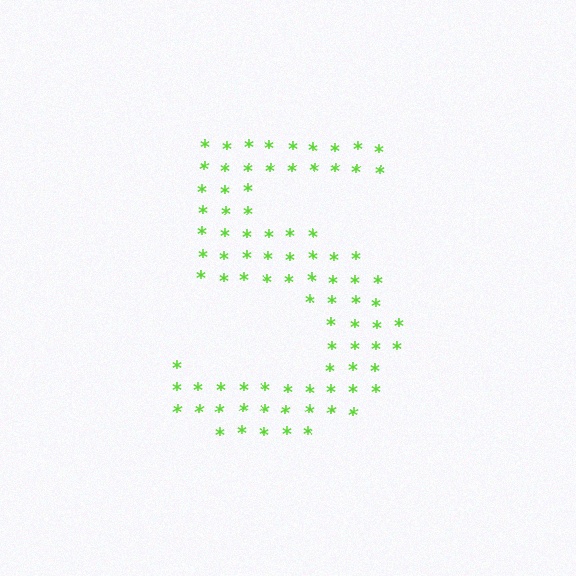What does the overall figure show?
The overall figure shows the digit 5.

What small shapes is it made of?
It is made of small asterisks.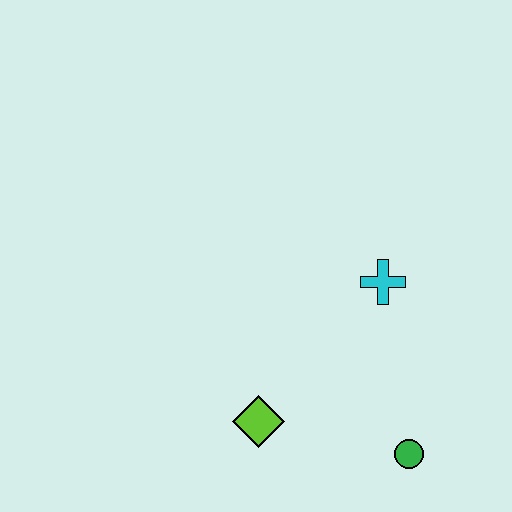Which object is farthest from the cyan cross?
The lime diamond is farthest from the cyan cross.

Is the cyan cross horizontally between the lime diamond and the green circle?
Yes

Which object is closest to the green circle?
The lime diamond is closest to the green circle.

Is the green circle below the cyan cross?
Yes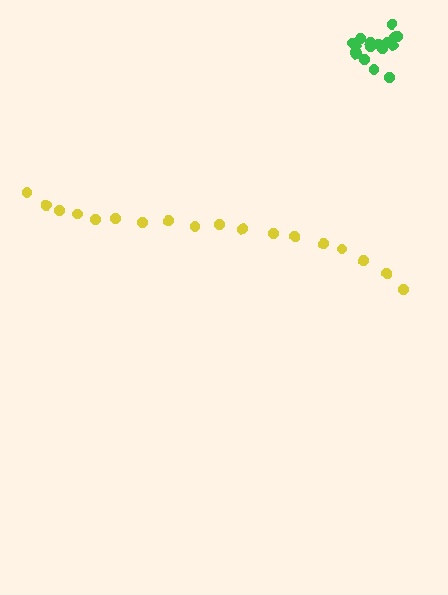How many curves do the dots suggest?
There are 2 distinct paths.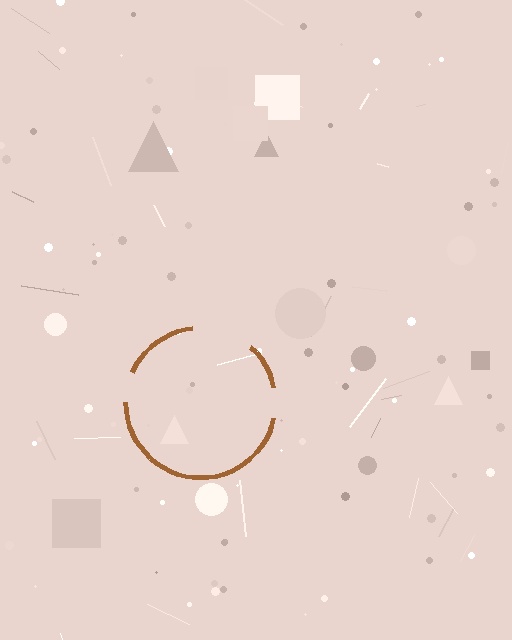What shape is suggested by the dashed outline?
The dashed outline suggests a circle.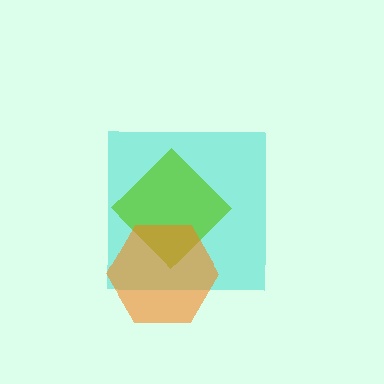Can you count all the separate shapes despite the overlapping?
Yes, there are 3 separate shapes.